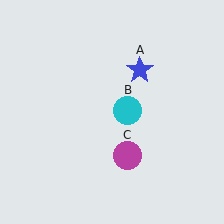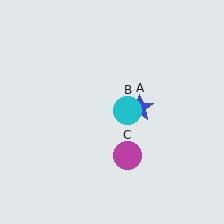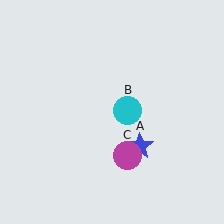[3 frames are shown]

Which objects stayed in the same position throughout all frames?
Cyan circle (object B) and magenta circle (object C) remained stationary.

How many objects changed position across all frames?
1 object changed position: blue star (object A).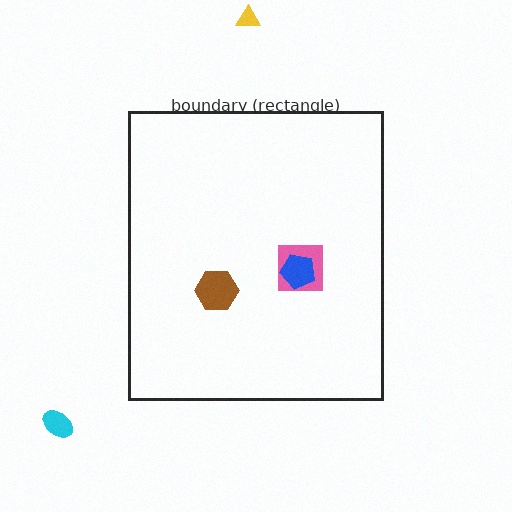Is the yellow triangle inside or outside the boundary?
Outside.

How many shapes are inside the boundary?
3 inside, 2 outside.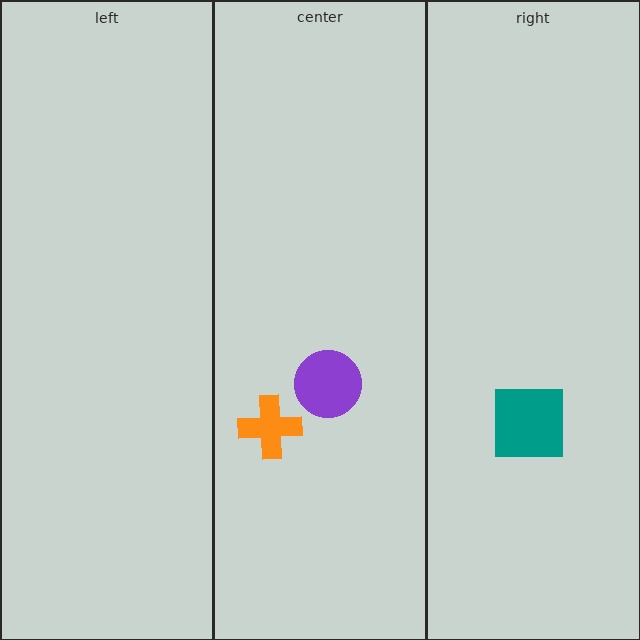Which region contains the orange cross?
The center region.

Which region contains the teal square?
The right region.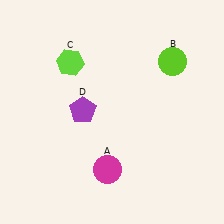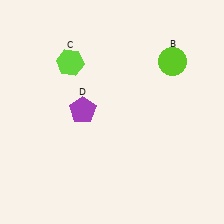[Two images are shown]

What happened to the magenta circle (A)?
The magenta circle (A) was removed in Image 2. It was in the bottom-left area of Image 1.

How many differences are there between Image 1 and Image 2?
There is 1 difference between the two images.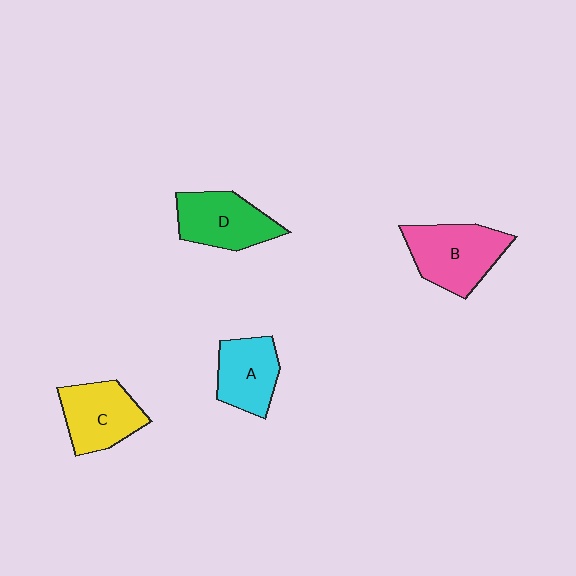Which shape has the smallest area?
Shape A (cyan).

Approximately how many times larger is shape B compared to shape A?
Approximately 1.3 times.